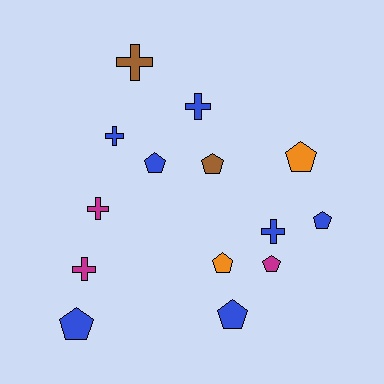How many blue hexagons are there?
There are no blue hexagons.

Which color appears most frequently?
Blue, with 7 objects.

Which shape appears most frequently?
Pentagon, with 8 objects.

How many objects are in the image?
There are 14 objects.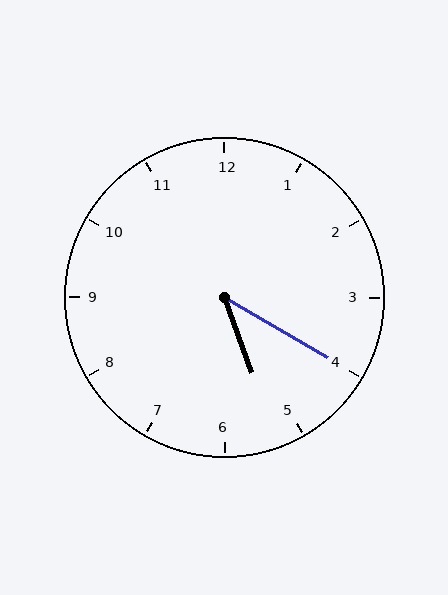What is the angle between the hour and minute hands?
Approximately 40 degrees.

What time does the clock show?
5:20.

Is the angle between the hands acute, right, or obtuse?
It is acute.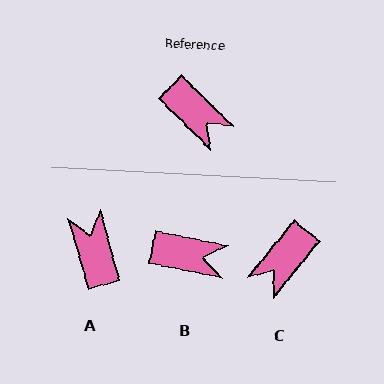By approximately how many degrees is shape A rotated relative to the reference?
Approximately 150 degrees counter-clockwise.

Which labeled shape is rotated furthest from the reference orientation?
A, about 150 degrees away.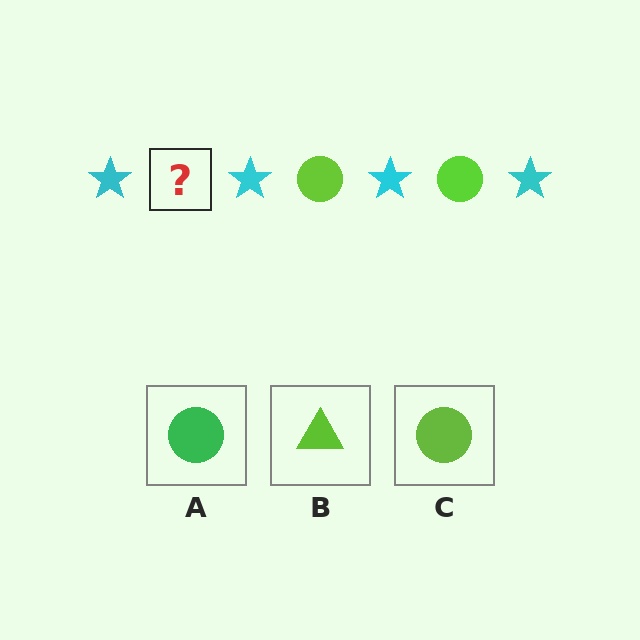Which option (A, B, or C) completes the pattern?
C.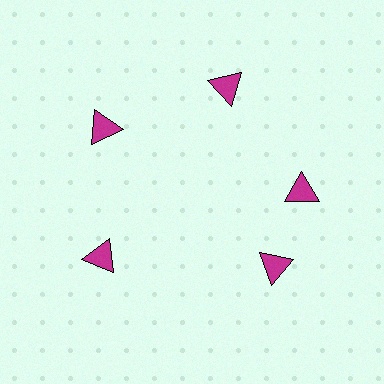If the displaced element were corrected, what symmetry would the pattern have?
It would have 5-fold rotational symmetry — the pattern would map onto itself every 72 degrees.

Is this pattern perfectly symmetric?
No. The 5 magenta triangles are arranged in a ring, but one element near the 5 o'clock position is rotated out of alignment along the ring, breaking the 5-fold rotational symmetry.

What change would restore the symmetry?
The symmetry would be restored by rotating it back into even spacing with its neighbors so that all 5 triangles sit at equal angles and equal distance from the center.